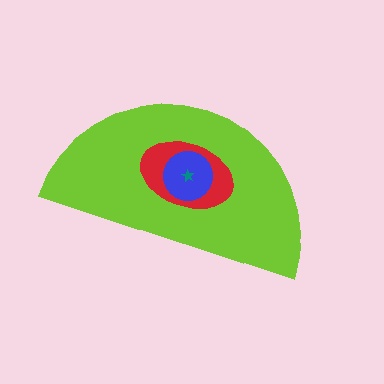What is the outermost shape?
The lime semicircle.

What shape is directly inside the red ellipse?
The blue circle.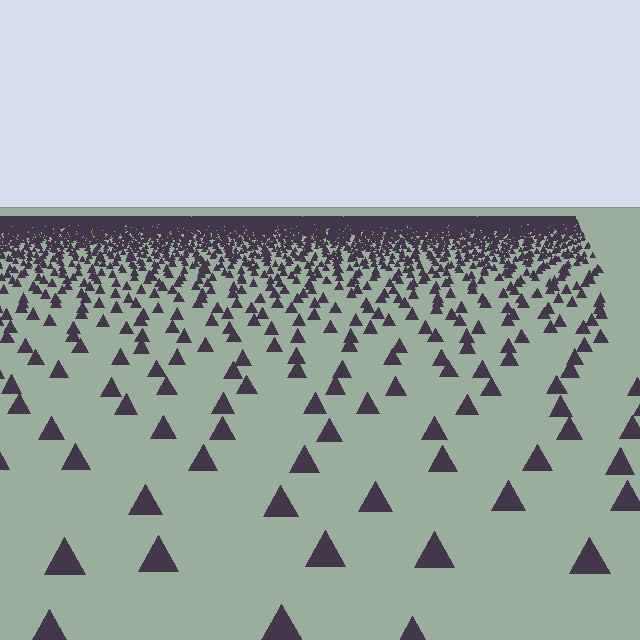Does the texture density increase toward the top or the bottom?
Density increases toward the top.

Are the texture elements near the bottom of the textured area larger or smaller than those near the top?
Larger. Near the bottom, elements are closer to the viewer and appear at a bigger on-screen size.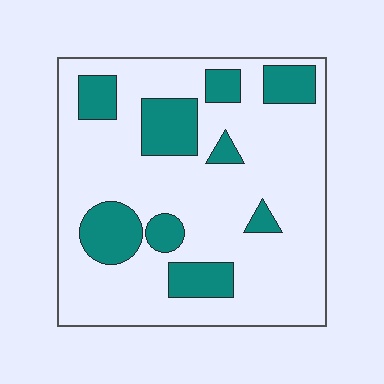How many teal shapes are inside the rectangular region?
9.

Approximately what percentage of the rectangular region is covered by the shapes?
Approximately 25%.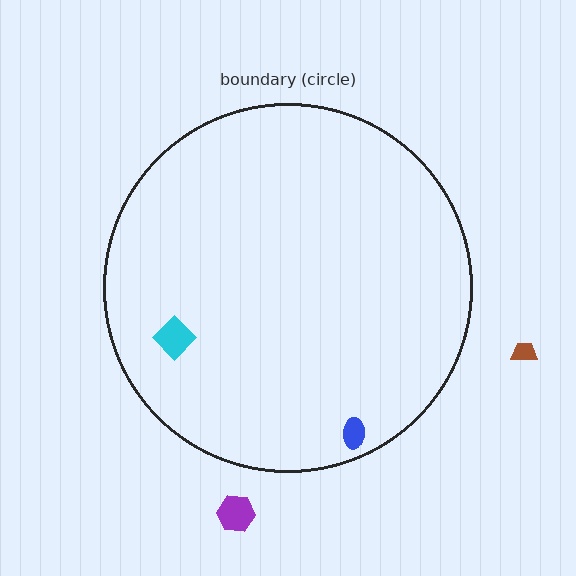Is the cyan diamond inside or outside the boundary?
Inside.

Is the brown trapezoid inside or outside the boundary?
Outside.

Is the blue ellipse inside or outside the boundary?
Inside.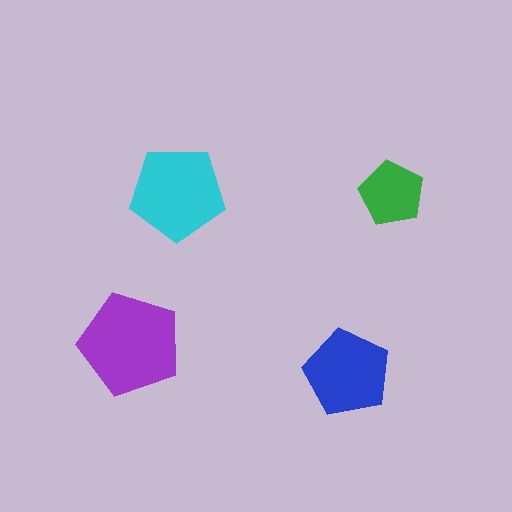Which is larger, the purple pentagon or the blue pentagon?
The purple one.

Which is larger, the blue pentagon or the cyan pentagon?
The cyan one.